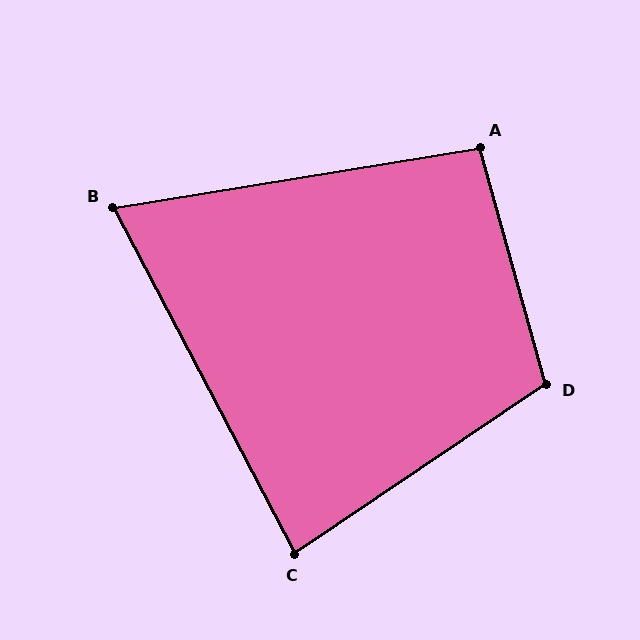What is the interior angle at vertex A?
Approximately 96 degrees (obtuse).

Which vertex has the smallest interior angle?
B, at approximately 72 degrees.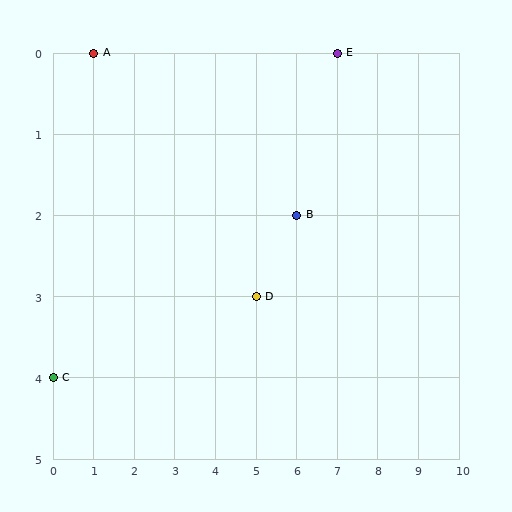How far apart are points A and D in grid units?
Points A and D are 4 columns and 3 rows apart (about 5.0 grid units diagonally).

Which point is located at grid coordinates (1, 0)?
Point A is at (1, 0).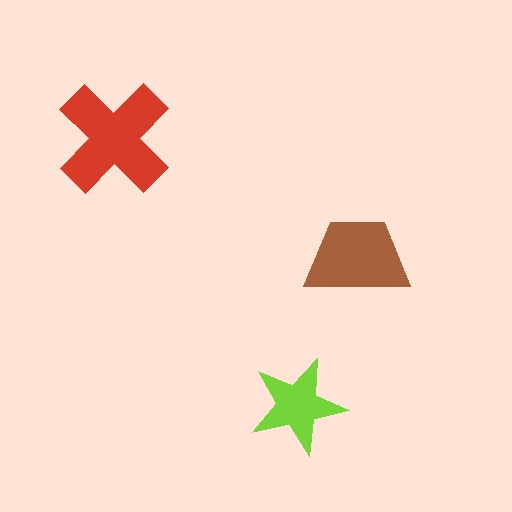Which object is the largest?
The red cross.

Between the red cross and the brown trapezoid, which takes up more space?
The red cross.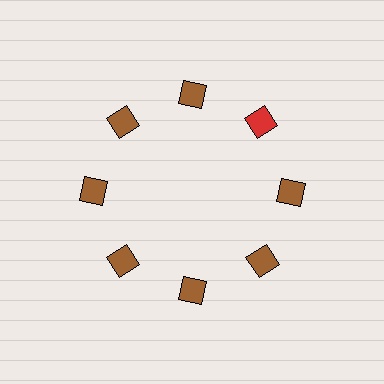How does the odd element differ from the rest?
It has a different color: red instead of brown.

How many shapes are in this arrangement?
There are 8 shapes arranged in a ring pattern.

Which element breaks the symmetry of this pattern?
The red diamond at roughly the 2 o'clock position breaks the symmetry. All other shapes are brown diamonds.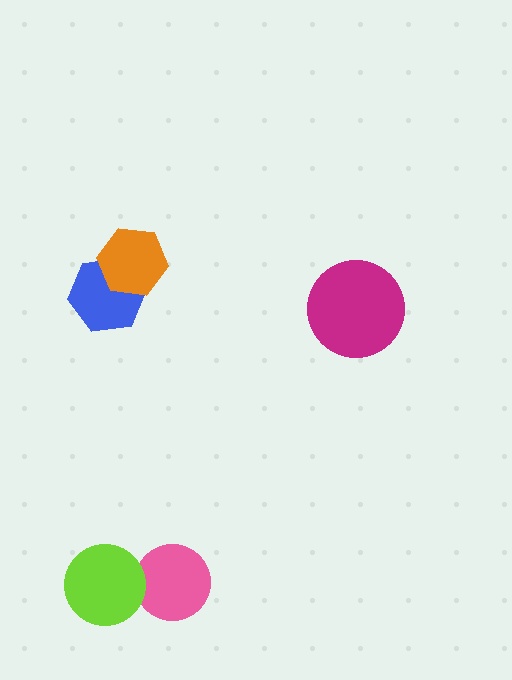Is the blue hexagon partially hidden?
Yes, it is partially covered by another shape.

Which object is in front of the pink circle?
The lime circle is in front of the pink circle.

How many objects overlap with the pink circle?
1 object overlaps with the pink circle.